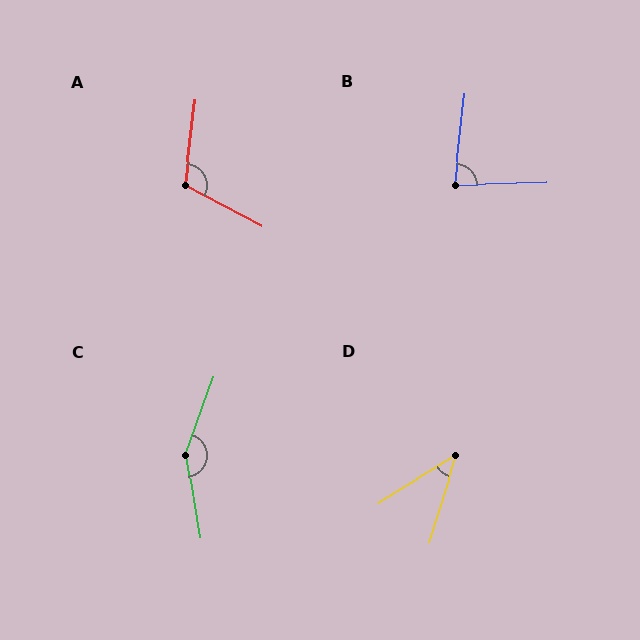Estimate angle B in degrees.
Approximately 82 degrees.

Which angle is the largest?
C, at approximately 150 degrees.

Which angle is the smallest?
D, at approximately 41 degrees.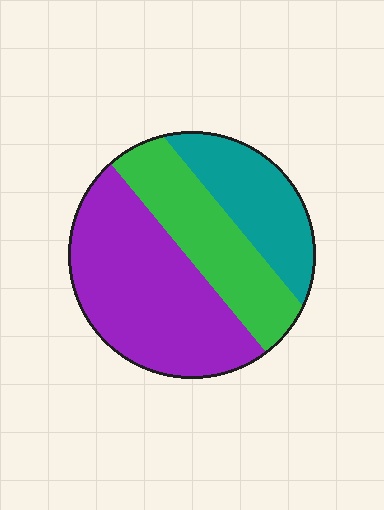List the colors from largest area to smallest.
From largest to smallest: purple, green, teal.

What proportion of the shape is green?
Green covers 29% of the shape.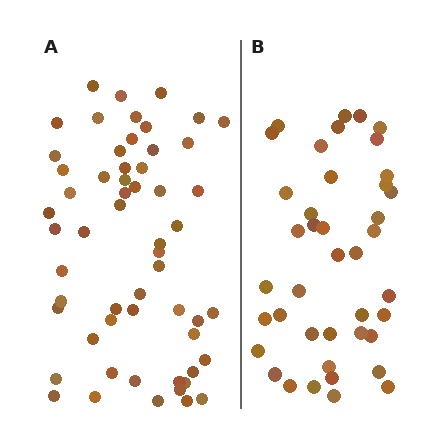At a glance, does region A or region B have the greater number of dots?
Region A (the left region) has more dots.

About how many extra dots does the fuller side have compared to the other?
Region A has approximately 15 more dots than region B.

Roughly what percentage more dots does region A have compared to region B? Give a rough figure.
About 40% more.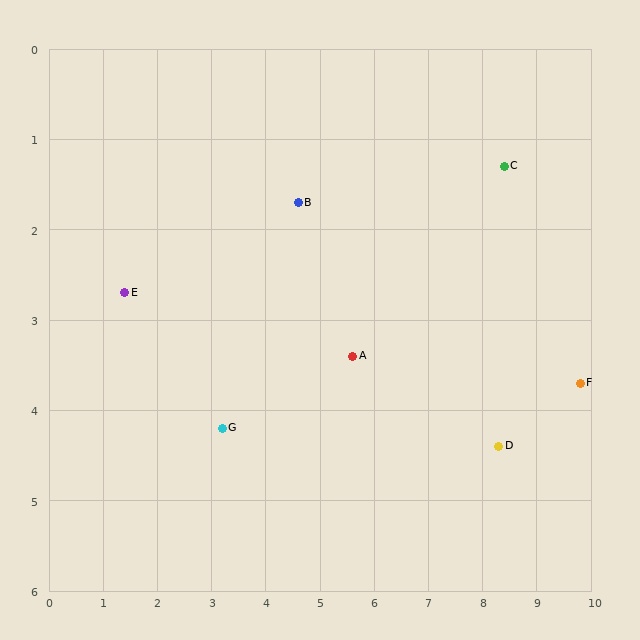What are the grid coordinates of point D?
Point D is at approximately (8.3, 4.4).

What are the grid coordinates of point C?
Point C is at approximately (8.4, 1.3).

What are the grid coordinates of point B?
Point B is at approximately (4.6, 1.7).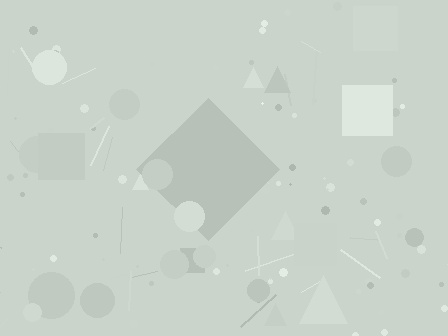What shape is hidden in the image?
A diamond is hidden in the image.